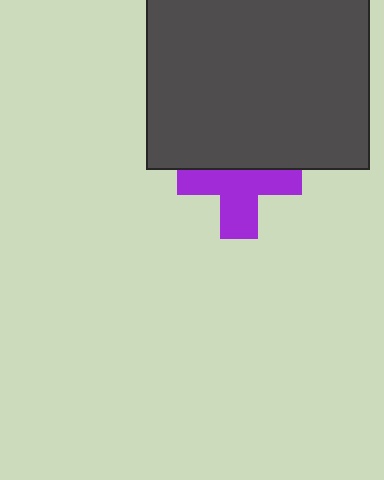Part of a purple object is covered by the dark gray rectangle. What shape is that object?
It is a cross.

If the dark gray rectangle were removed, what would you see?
You would see the complete purple cross.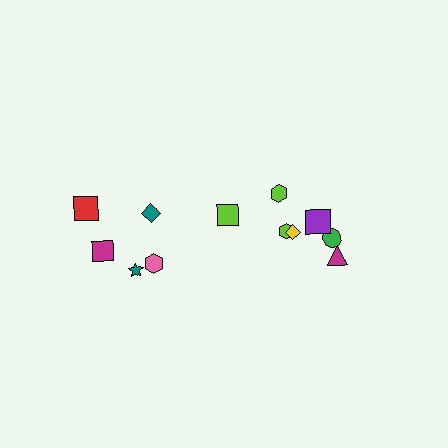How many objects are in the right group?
There are 8 objects.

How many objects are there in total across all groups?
There are 13 objects.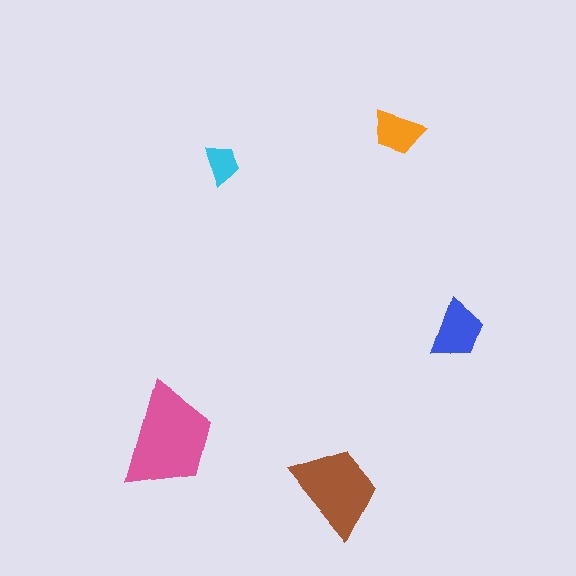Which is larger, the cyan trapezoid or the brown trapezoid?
The brown one.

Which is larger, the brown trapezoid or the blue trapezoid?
The brown one.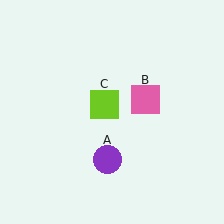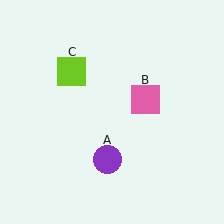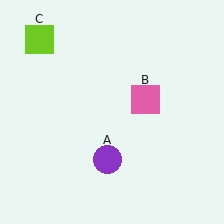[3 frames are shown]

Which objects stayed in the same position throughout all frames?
Purple circle (object A) and pink square (object B) remained stationary.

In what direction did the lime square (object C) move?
The lime square (object C) moved up and to the left.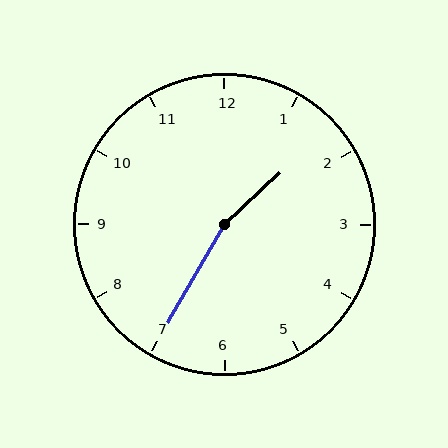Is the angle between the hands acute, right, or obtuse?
It is obtuse.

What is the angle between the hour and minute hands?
Approximately 162 degrees.